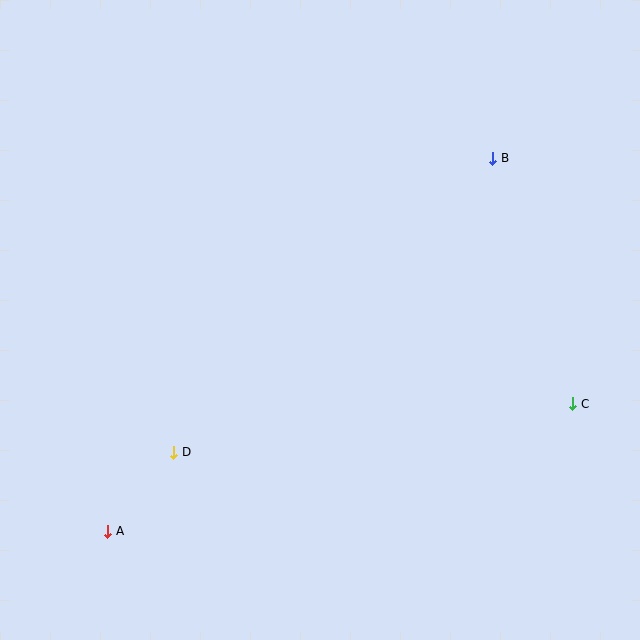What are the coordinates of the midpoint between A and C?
The midpoint between A and C is at (340, 468).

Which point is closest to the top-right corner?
Point B is closest to the top-right corner.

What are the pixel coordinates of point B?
Point B is at (493, 158).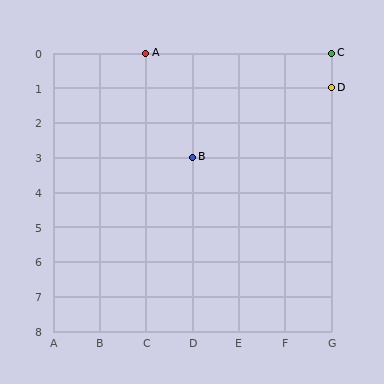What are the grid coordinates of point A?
Point A is at grid coordinates (C, 0).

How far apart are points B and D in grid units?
Points B and D are 3 columns and 2 rows apart (about 3.6 grid units diagonally).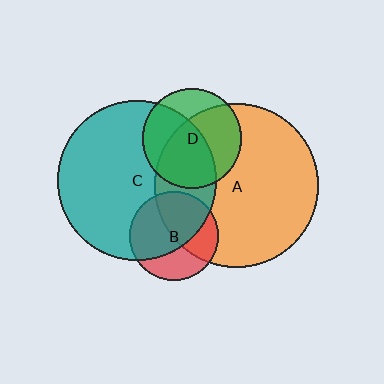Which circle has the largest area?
Circle A (orange).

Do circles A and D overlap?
Yes.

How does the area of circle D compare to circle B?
Approximately 1.3 times.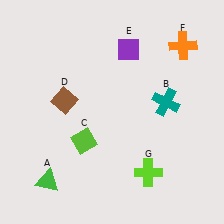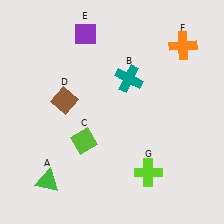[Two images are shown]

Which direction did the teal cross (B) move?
The teal cross (B) moved left.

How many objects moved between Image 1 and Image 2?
2 objects moved between the two images.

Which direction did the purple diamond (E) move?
The purple diamond (E) moved left.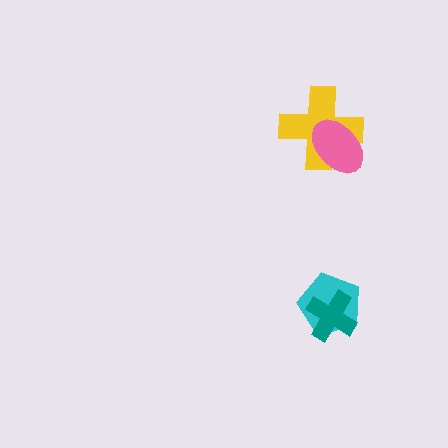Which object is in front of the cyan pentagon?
The teal cross is in front of the cyan pentagon.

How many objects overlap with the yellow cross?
1 object overlaps with the yellow cross.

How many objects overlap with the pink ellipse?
1 object overlaps with the pink ellipse.